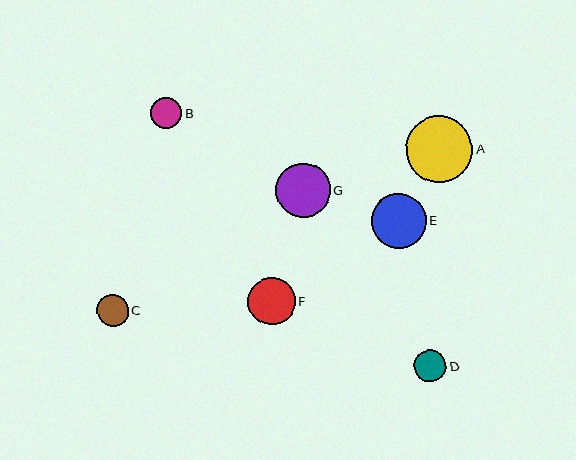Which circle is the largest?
Circle A is the largest with a size of approximately 67 pixels.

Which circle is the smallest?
Circle B is the smallest with a size of approximately 31 pixels.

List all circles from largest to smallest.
From largest to smallest: A, E, G, F, C, D, B.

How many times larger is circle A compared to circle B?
Circle A is approximately 2.1 times the size of circle B.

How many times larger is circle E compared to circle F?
Circle E is approximately 1.2 times the size of circle F.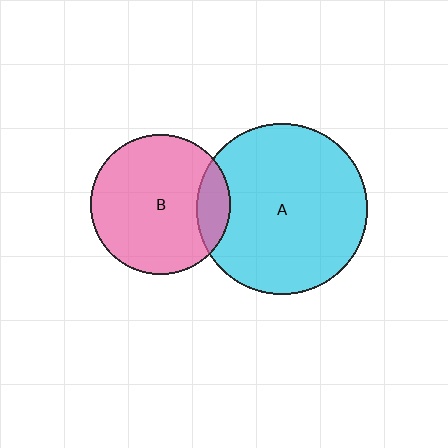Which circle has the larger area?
Circle A (cyan).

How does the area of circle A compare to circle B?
Approximately 1.5 times.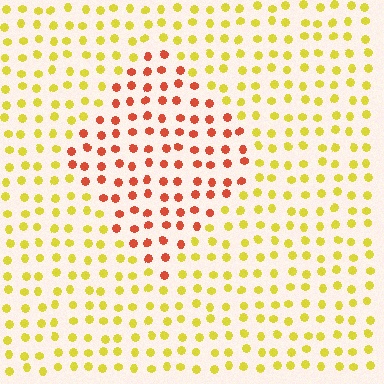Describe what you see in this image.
The image is filled with small yellow elements in a uniform arrangement. A diamond-shaped region is visible where the elements are tinted to a slightly different hue, forming a subtle color boundary.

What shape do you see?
I see a diamond.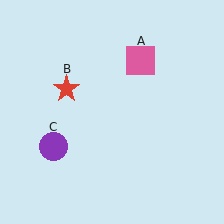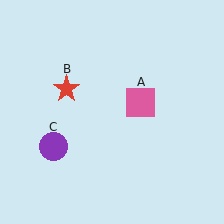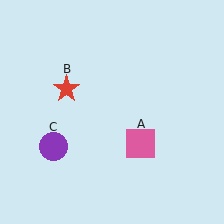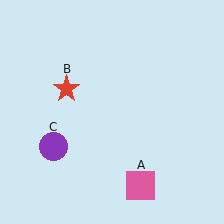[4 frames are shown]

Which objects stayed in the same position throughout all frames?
Red star (object B) and purple circle (object C) remained stationary.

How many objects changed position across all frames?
1 object changed position: pink square (object A).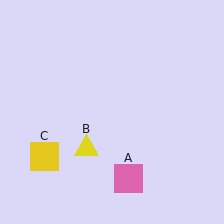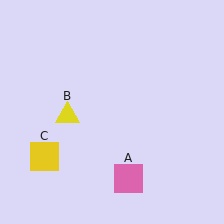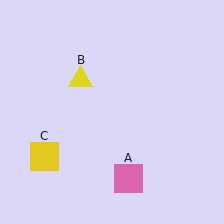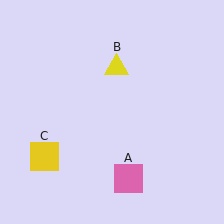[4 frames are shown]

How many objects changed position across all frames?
1 object changed position: yellow triangle (object B).